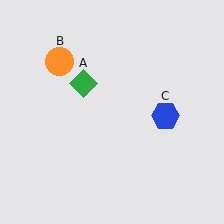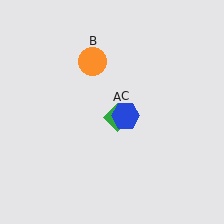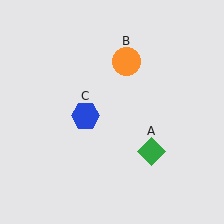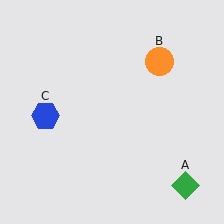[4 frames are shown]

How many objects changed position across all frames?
3 objects changed position: green diamond (object A), orange circle (object B), blue hexagon (object C).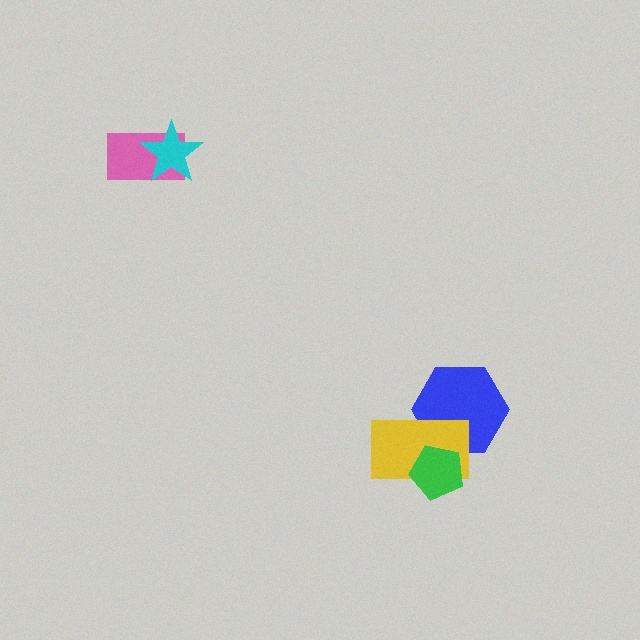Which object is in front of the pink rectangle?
The cyan star is in front of the pink rectangle.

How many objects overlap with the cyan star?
1 object overlaps with the cyan star.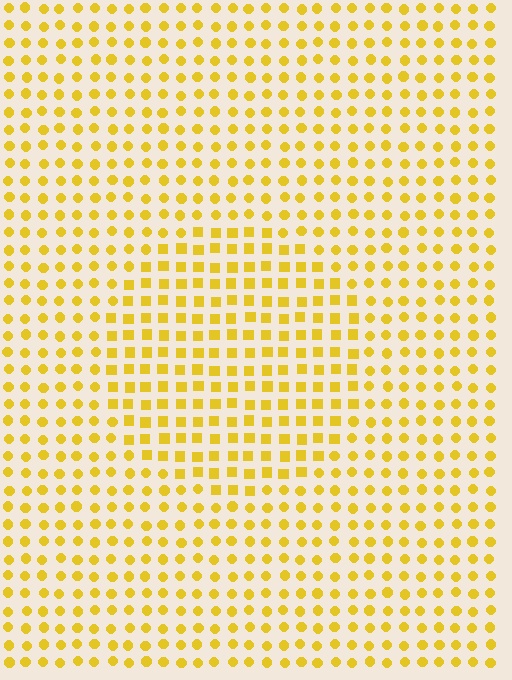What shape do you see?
I see a circle.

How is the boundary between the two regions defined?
The boundary is defined by a change in element shape: squares inside vs. circles outside. All elements share the same color and spacing.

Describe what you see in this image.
The image is filled with small yellow elements arranged in a uniform grid. A circle-shaped region contains squares, while the surrounding area contains circles. The boundary is defined purely by the change in element shape.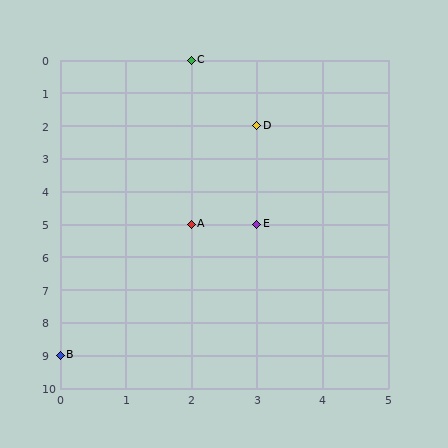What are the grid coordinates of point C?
Point C is at grid coordinates (2, 0).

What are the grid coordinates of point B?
Point B is at grid coordinates (0, 9).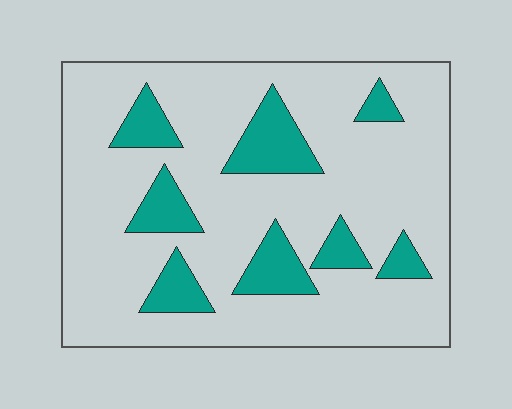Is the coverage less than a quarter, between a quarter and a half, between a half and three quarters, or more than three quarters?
Less than a quarter.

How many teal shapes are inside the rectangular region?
8.